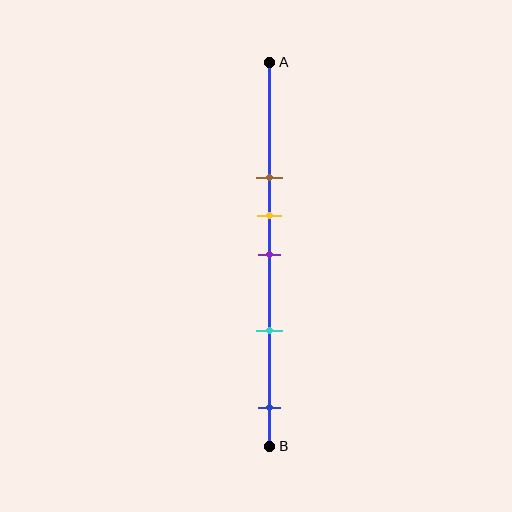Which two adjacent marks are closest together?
The yellow and purple marks are the closest adjacent pair.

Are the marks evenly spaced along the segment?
No, the marks are not evenly spaced.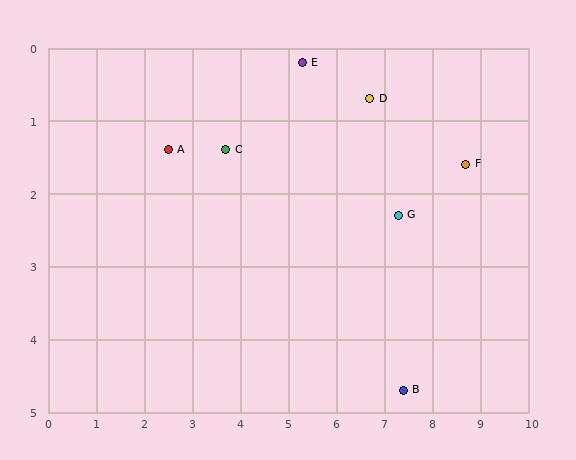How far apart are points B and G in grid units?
Points B and G are about 2.4 grid units apart.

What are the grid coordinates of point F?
Point F is at approximately (8.7, 1.6).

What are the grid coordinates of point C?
Point C is at approximately (3.7, 1.4).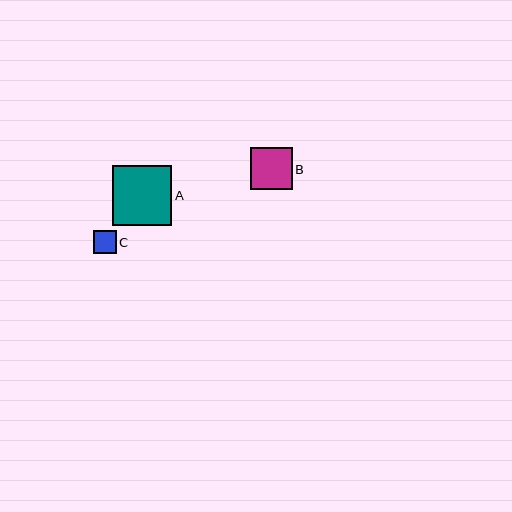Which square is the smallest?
Square C is the smallest with a size of approximately 23 pixels.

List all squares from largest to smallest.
From largest to smallest: A, B, C.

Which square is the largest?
Square A is the largest with a size of approximately 60 pixels.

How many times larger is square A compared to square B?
Square A is approximately 1.4 times the size of square B.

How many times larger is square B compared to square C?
Square B is approximately 1.8 times the size of square C.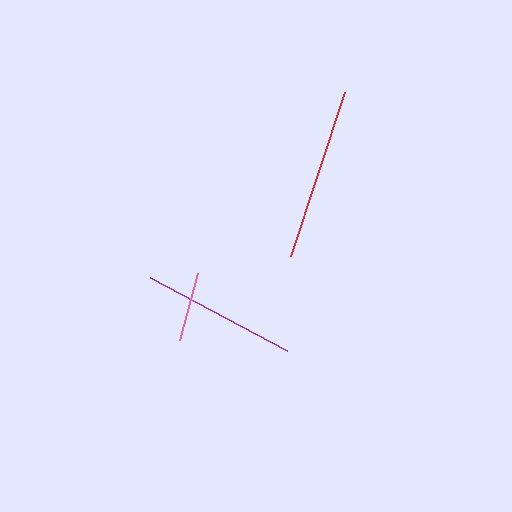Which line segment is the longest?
The red line is the longest at approximately 173 pixels.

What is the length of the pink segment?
The pink segment is approximately 69 pixels long.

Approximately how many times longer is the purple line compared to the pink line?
The purple line is approximately 2.3 times the length of the pink line.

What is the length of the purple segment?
The purple segment is approximately 156 pixels long.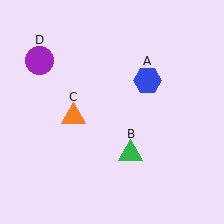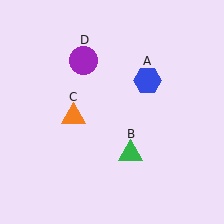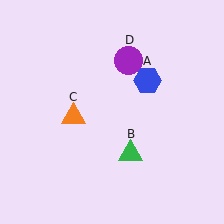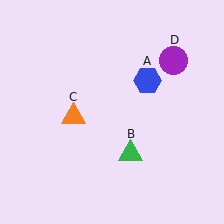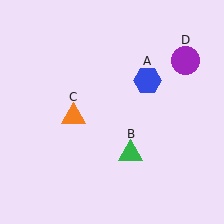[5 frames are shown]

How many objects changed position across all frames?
1 object changed position: purple circle (object D).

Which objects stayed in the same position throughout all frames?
Blue hexagon (object A) and green triangle (object B) and orange triangle (object C) remained stationary.